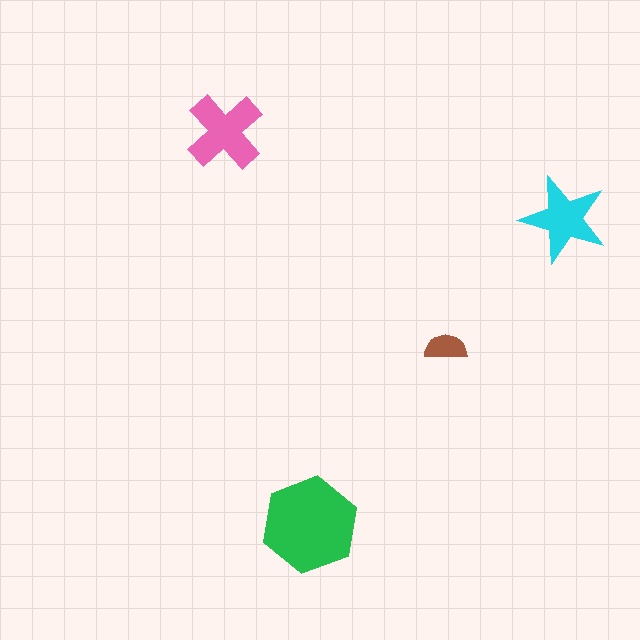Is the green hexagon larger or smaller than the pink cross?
Larger.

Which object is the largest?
The green hexagon.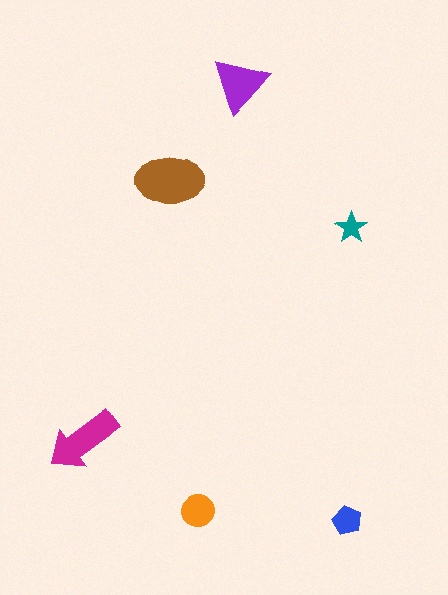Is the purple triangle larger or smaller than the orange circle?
Larger.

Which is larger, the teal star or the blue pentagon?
The blue pentagon.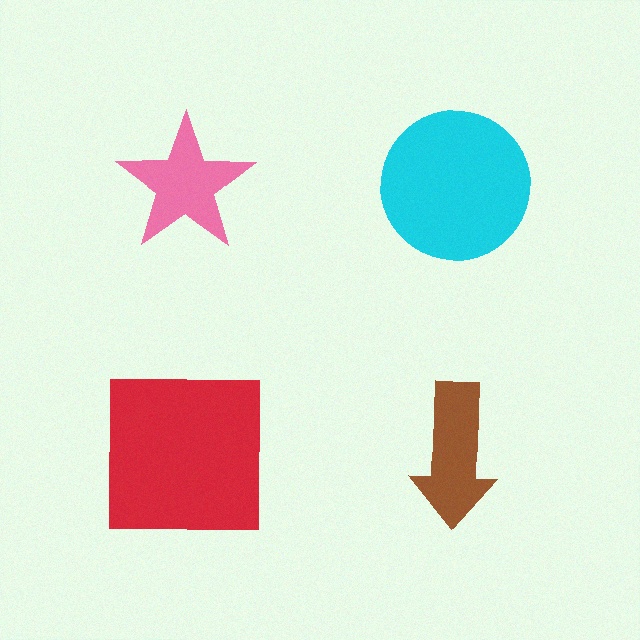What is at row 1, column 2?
A cyan circle.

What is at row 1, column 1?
A pink star.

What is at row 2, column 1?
A red square.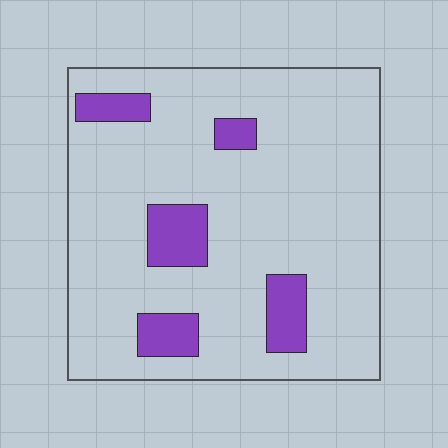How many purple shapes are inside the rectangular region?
5.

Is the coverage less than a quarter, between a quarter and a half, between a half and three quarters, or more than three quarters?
Less than a quarter.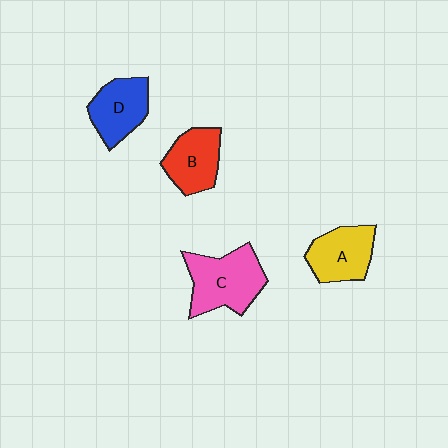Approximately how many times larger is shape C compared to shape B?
Approximately 1.4 times.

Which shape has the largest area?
Shape C (pink).